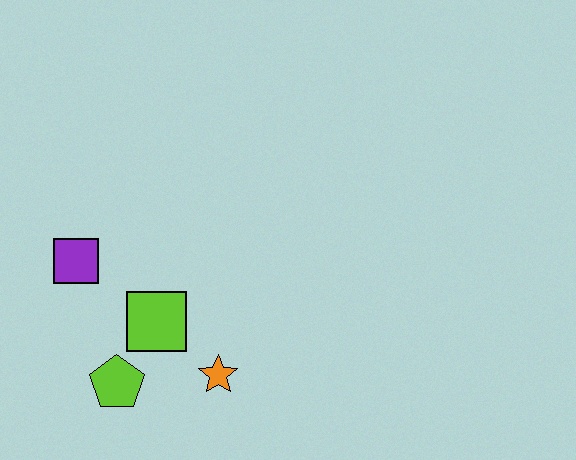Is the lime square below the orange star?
No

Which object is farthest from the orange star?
The purple square is farthest from the orange star.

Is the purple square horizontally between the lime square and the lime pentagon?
No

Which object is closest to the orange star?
The lime square is closest to the orange star.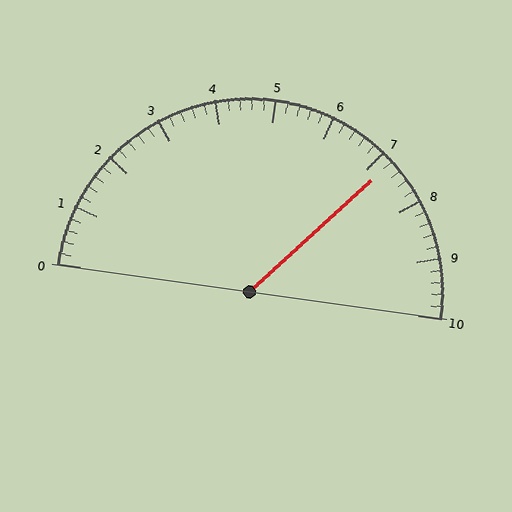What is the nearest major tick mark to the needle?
The nearest major tick mark is 7.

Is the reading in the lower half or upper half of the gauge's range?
The reading is in the upper half of the range (0 to 10).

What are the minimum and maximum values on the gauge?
The gauge ranges from 0 to 10.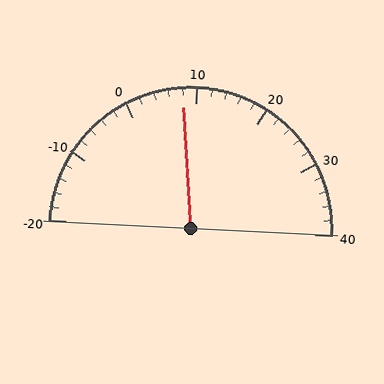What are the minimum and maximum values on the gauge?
The gauge ranges from -20 to 40.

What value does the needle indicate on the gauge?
The needle indicates approximately 8.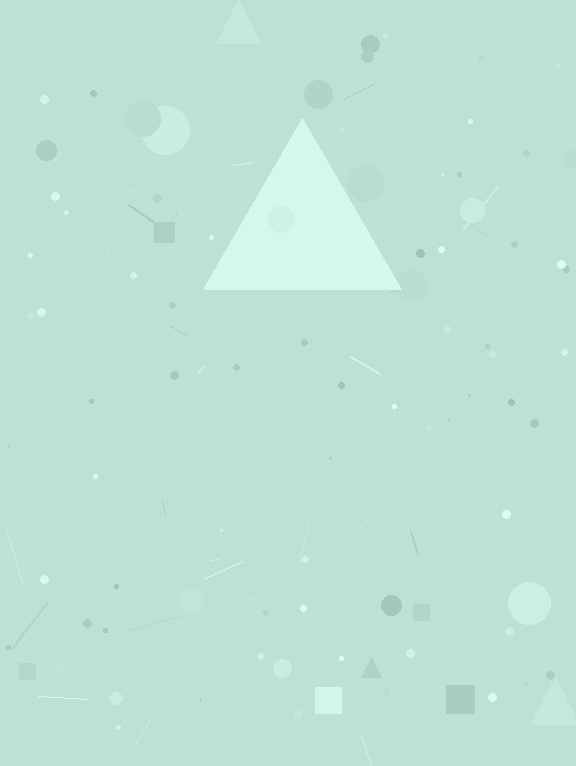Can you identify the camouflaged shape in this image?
The camouflaged shape is a triangle.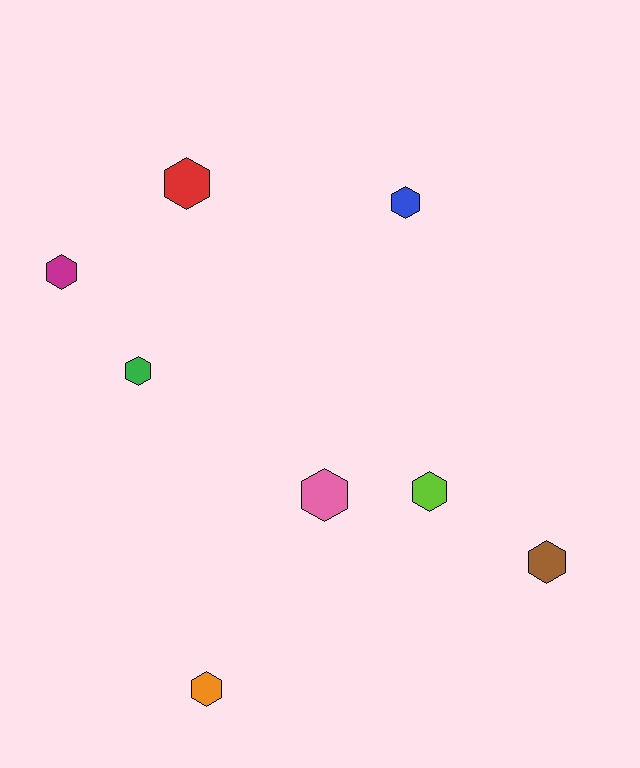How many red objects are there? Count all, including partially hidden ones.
There is 1 red object.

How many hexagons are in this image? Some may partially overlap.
There are 8 hexagons.